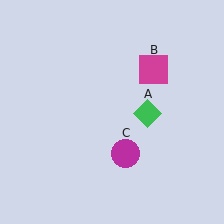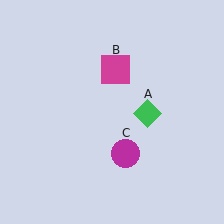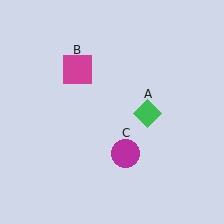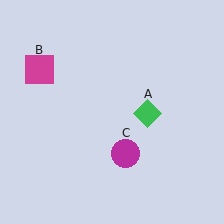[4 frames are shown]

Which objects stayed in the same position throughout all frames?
Green diamond (object A) and magenta circle (object C) remained stationary.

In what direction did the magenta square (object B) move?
The magenta square (object B) moved left.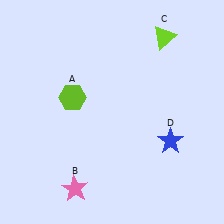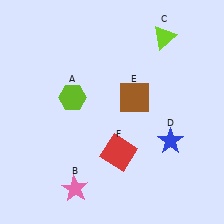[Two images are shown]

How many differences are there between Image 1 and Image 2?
There are 2 differences between the two images.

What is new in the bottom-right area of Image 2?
A red square (F) was added in the bottom-right area of Image 2.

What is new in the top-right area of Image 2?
A brown square (E) was added in the top-right area of Image 2.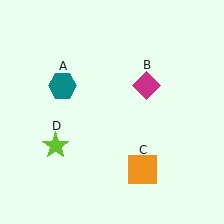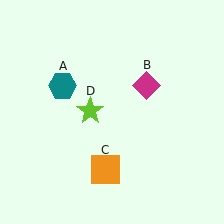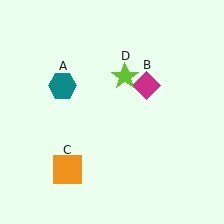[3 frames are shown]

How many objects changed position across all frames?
2 objects changed position: orange square (object C), lime star (object D).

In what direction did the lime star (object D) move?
The lime star (object D) moved up and to the right.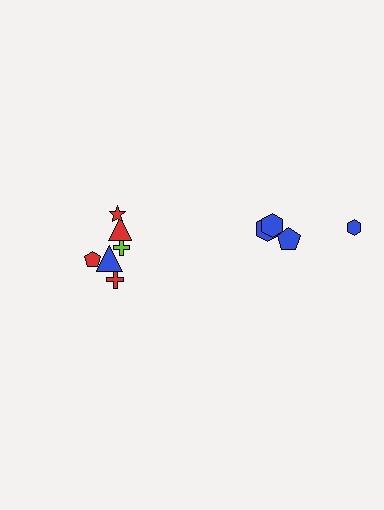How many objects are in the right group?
There are 4 objects.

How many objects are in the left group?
There are 6 objects.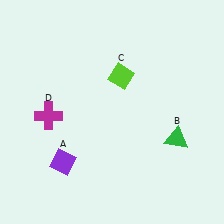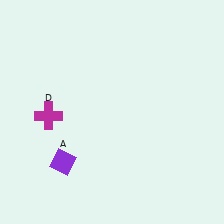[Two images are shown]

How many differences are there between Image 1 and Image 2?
There are 2 differences between the two images.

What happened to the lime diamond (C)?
The lime diamond (C) was removed in Image 2. It was in the top-right area of Image 1.